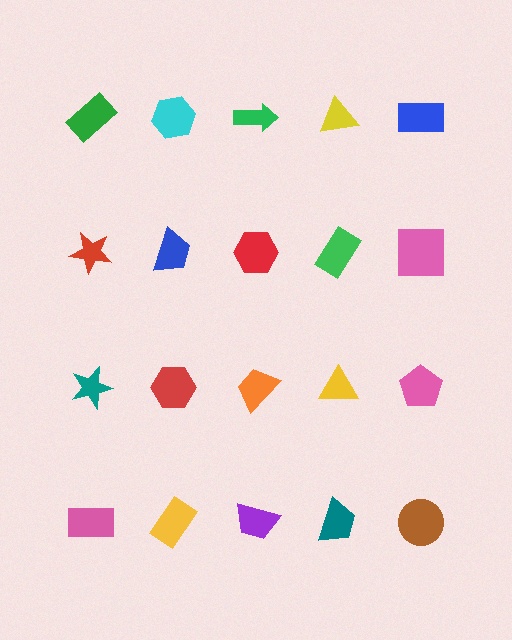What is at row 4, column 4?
A teal trapezoid.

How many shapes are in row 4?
5 shapes.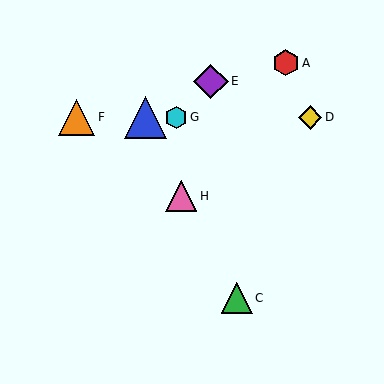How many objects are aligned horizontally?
4 objects (B, D, F, G) are aligned horizontally.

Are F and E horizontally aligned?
No, F is at y≈117 and E is at y≈81.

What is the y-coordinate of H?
Object H is at y≈196.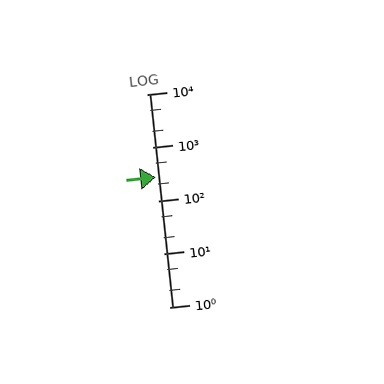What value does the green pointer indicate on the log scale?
The pointer indicates approximately 270.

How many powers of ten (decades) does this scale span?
The scale spans 4 decades, from 1 to 10000.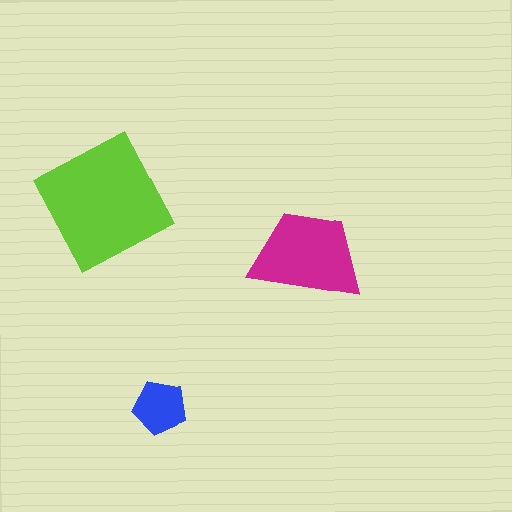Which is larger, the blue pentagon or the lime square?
The lime square.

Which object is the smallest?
The blue pentagon.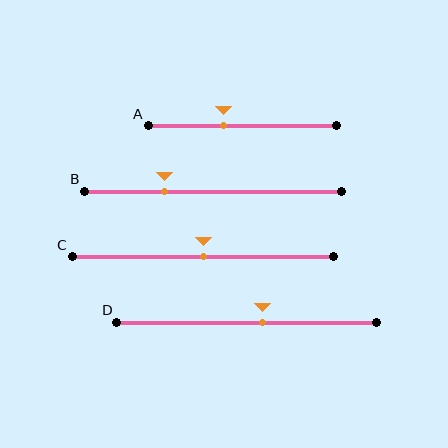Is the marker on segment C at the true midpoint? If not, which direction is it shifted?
Yes, the marker on segment C is at the true midpoint.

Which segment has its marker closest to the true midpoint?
Segment C has its marker closest to the true midpoint.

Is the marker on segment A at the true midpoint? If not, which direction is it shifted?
No, the marker on segment A is shifted to the left by about 10% of the segment length.